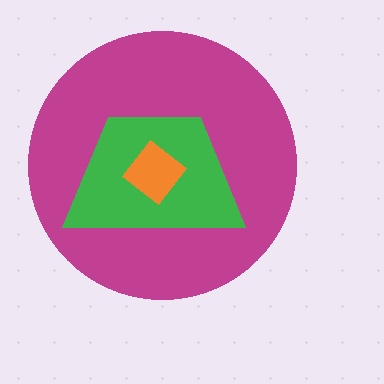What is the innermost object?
The orange diamond.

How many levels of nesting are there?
3.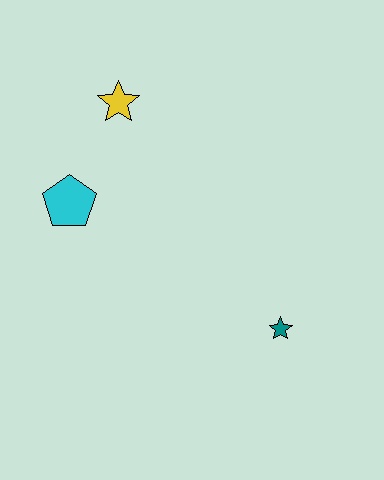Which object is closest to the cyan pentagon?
The yellow star is closest to the cyan pentagon.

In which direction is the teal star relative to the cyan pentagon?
The teal star is to the right of the cyan pentagon.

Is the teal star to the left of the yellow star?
No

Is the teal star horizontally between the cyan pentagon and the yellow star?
No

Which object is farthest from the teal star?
The yellow star is farthest from the teal star.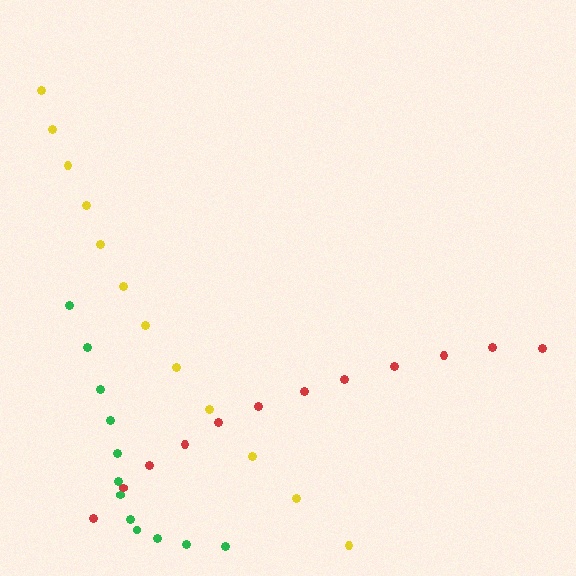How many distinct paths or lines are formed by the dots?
There are 3 distinct paths.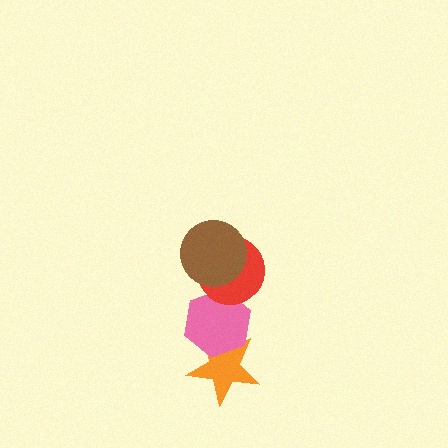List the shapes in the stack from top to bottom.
From top to bottom: the brown circle, the red circle, the pink hexagon, the orange star.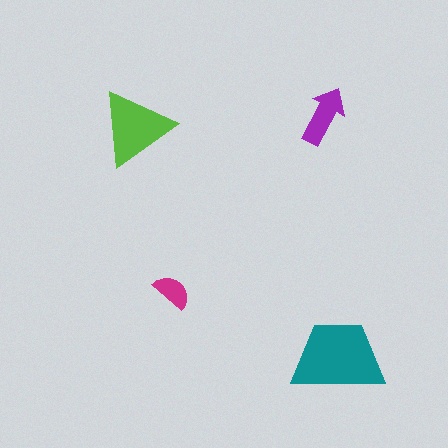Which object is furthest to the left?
The lime triangle is leftmost.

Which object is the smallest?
The magenta semicircle.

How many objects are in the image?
There are 4 objects in the image.